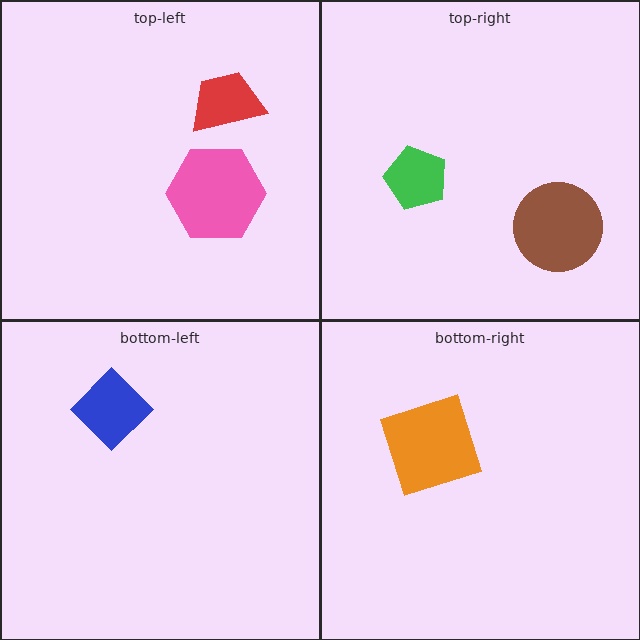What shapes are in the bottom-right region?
The orange square.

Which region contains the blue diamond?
The bottom-left region.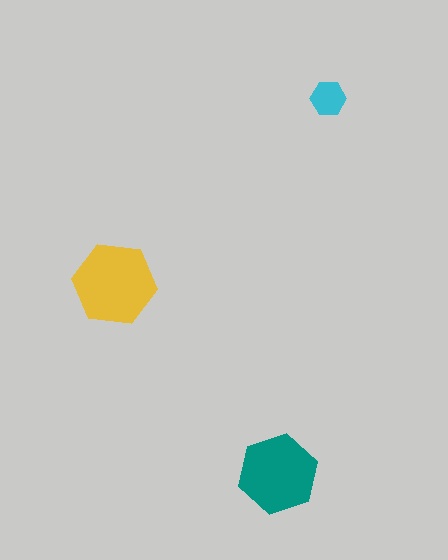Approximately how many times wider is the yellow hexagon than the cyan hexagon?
About 2.5 times wider.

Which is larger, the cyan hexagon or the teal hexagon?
The teal one.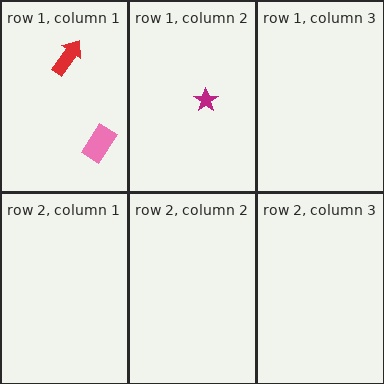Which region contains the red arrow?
The row 1, column 1 region.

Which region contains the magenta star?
The row 1, column 2 region.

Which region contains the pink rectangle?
The row 1, column 1 region.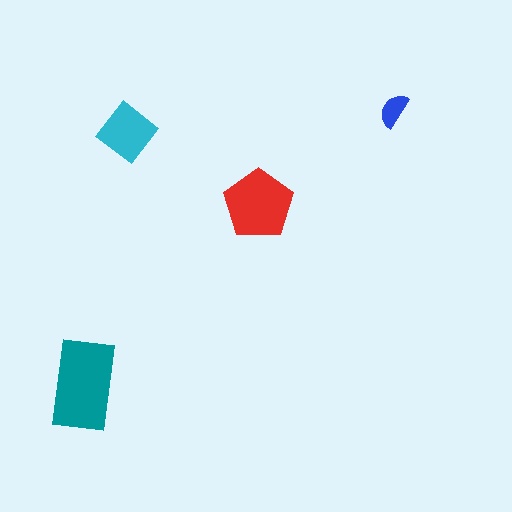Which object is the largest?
The teal rectangle.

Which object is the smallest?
The blue semicircle.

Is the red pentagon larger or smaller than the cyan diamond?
Larger.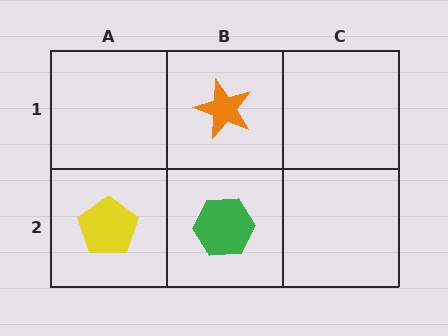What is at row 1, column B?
An orange star.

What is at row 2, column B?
A green hexagon.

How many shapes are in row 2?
2 shapes.